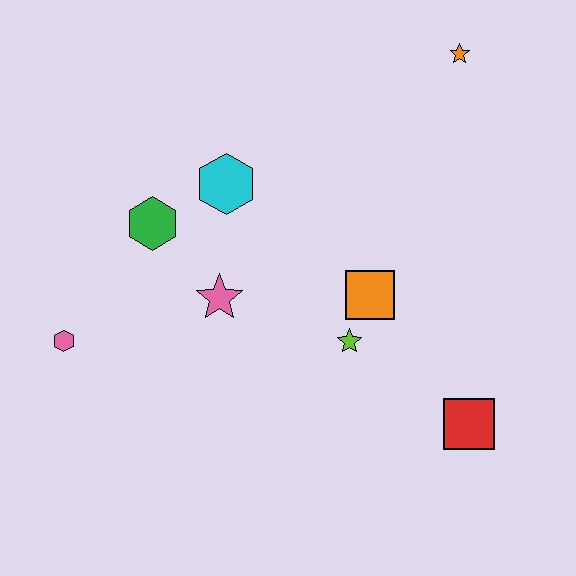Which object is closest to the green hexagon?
The cyan hexagon is closest to the green hexagon.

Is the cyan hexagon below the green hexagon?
No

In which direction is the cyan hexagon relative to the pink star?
The cyan hexagon is above the pink star.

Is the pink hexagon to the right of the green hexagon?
No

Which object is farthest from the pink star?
The orange star is farthest from the pink star.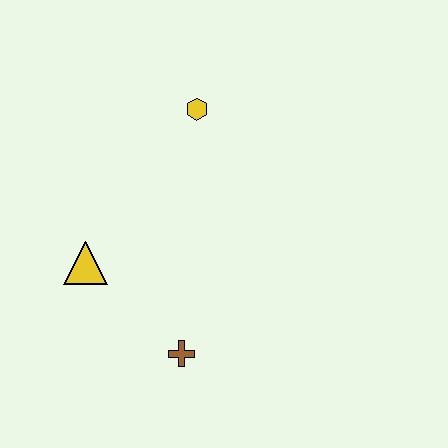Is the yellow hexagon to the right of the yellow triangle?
Yes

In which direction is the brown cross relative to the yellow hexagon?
The brown cross is below the yellow hexagon.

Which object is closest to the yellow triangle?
The brown cross is closest to the yellow triangle.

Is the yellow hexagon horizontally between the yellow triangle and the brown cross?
No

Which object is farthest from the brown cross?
The yellow hexagon is farthest from the brown cross.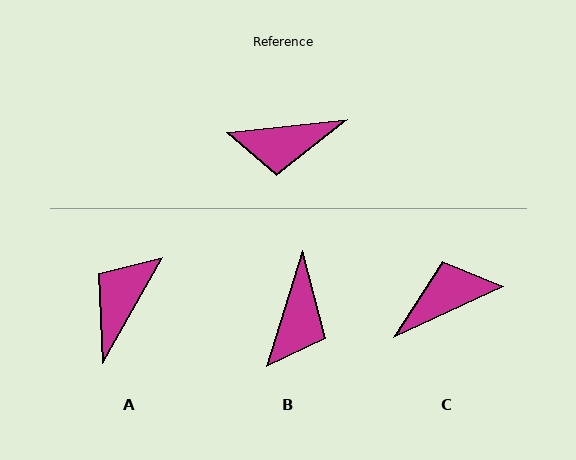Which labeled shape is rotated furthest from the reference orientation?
C, about 162 degrees away.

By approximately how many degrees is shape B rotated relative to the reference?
Approximately 66 degrees counter-clockwise.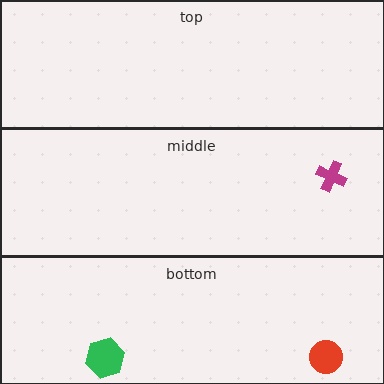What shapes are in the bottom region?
The red circle, the green hexagon.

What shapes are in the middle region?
The magenta cross.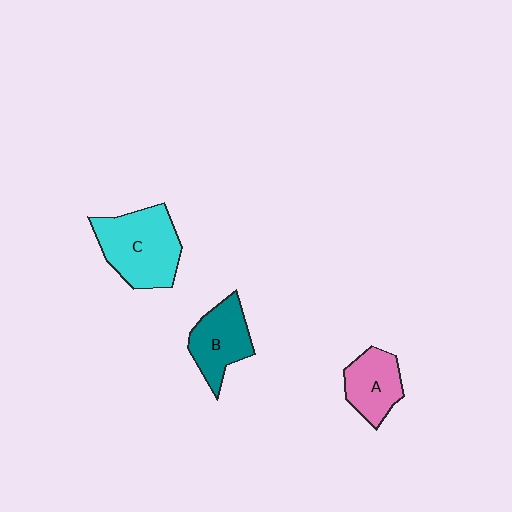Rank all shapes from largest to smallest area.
From largest to smallest: C (cyan), B (teal), A (pink).